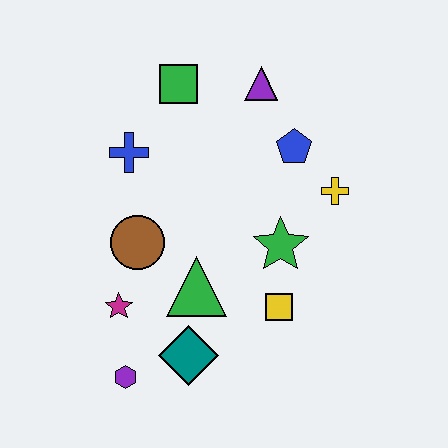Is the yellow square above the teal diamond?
Yes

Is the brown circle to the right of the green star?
No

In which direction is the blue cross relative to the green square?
The blue cross is below the green square.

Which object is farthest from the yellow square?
The green square is farthest from the yellow square.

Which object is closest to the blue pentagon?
The yellow cross is closest to the blue pentagon.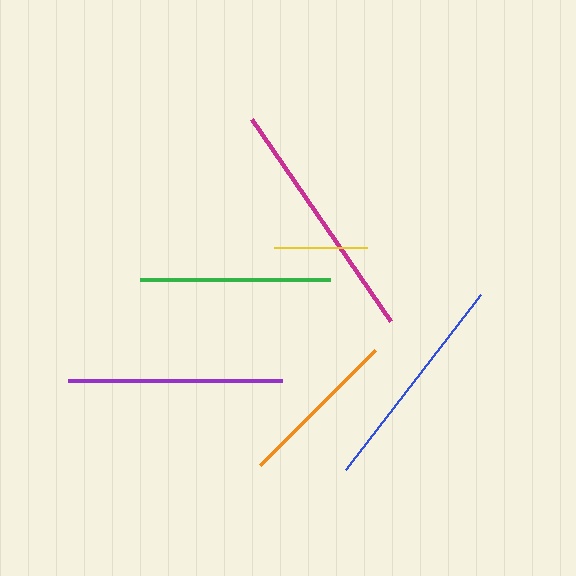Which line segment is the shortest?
The yellow line is the shortest at approximately 93 pixels.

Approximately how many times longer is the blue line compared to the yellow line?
The blue line is approximately 2.4 times the length of the yellow line.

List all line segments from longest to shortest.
From longest to shortest: magenta, blue, purple, green, orange, yellow.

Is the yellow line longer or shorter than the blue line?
The blue line is longer than the yellow line.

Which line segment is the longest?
The magenta line is the longest at approximately 246 pixels.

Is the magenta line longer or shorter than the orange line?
The magenta line is longer than the orange line.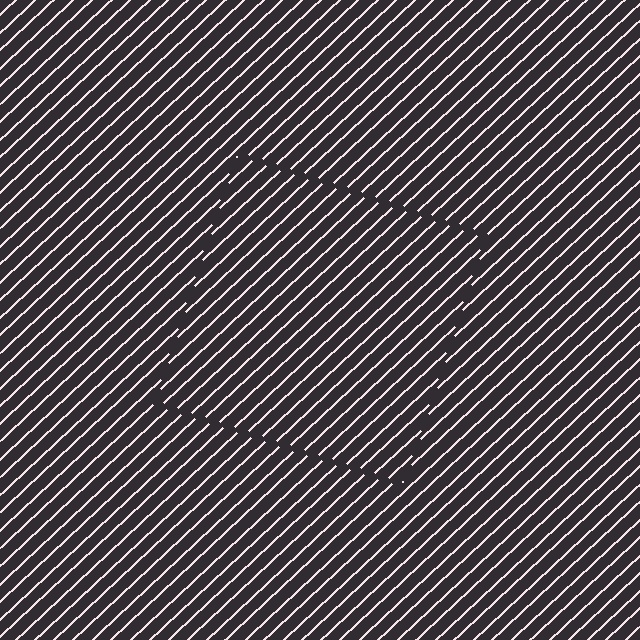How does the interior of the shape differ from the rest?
The interior of the shape contains the same grating, shifted by half a period — the contour is defined by the phase discontinuity where line-ends from the inner and outer gratings abut.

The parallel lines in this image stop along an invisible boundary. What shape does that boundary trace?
An illusory square. The interior of the shape contains the same grating, shifted by half a period — the contour is defined by the phase discontinuity where line-ends from the inner and outer gratings abut.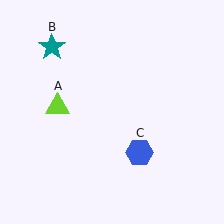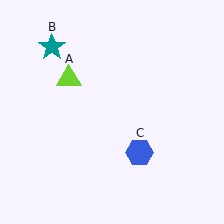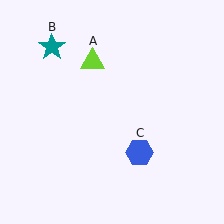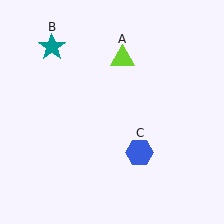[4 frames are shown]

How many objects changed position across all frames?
1 object changed position: lime triangle (object A).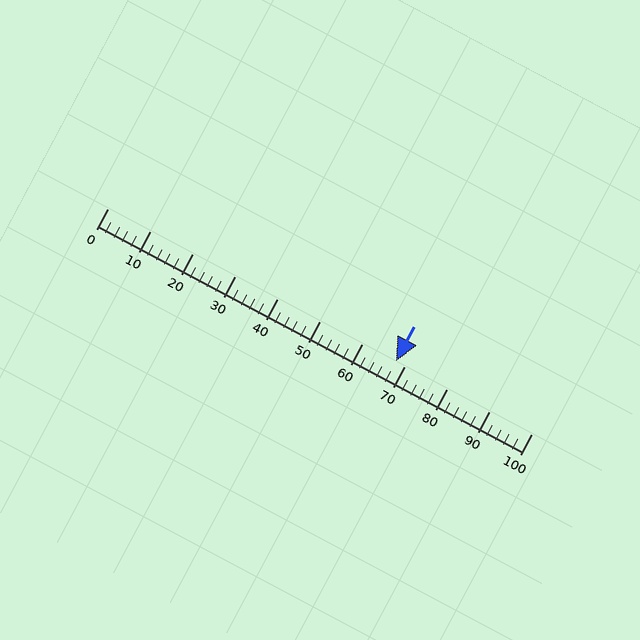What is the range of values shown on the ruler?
The ruler shows values from 0 to 100.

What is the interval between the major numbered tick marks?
The major tick marks are spaced 10 units apart.